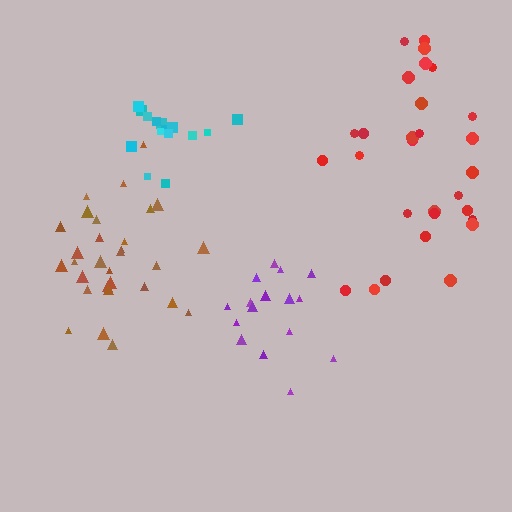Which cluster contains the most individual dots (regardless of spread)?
Brown (30).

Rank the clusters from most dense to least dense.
cyan, brown, purple, red.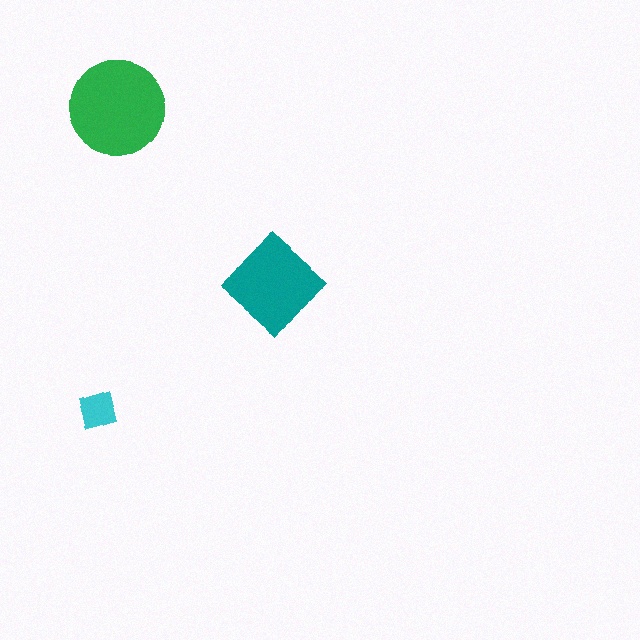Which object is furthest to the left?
The cyan square is leftmost.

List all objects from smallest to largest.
The cyan square, the teal diamond, the green circle.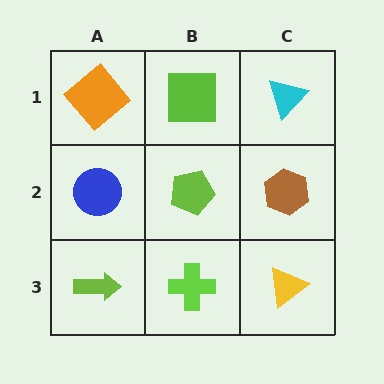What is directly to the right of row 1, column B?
A cyan triangle.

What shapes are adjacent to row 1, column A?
A blue circle (row 2, column A), a lime square (row 1, column B).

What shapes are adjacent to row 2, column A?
An orange diamond (row 1, column A), a lime arrow (row 3, column A), a lime pentagon (row 2, column B).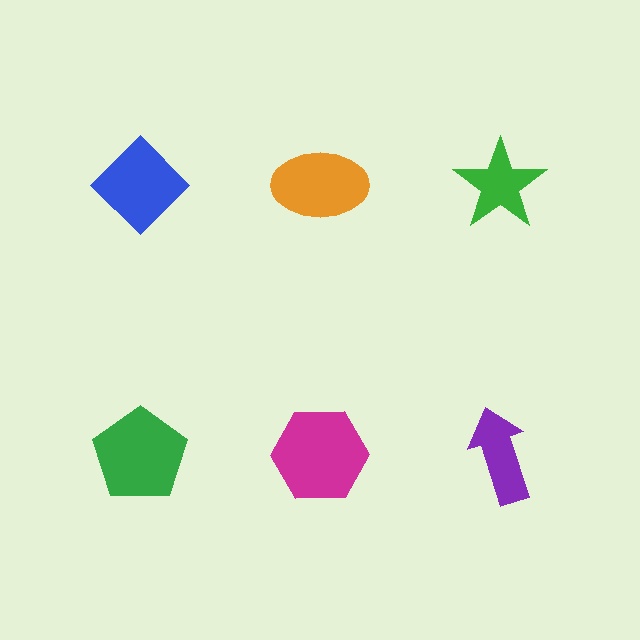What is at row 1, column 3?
A green star.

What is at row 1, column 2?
An orange ellipse.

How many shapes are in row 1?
3 shapes.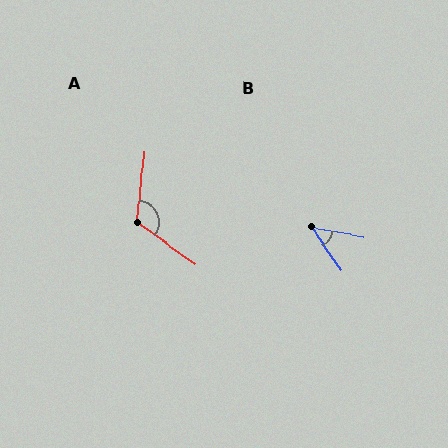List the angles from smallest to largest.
B (45°), A (121°).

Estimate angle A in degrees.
Approximately 121 degrees.